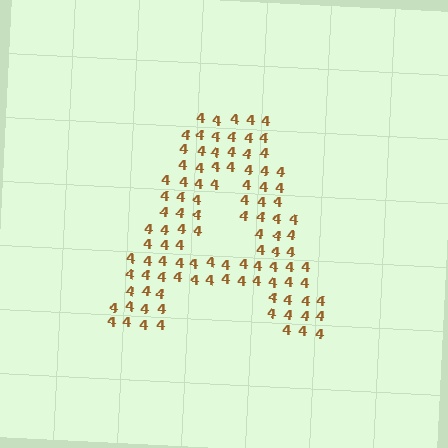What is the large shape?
The large shape is the letter A.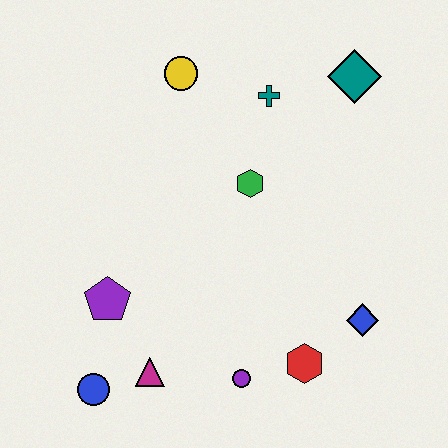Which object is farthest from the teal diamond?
The blue circle is farthest from the teal diamond.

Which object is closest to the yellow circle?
The teal cross is closest to the yellow circle.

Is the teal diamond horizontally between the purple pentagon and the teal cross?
No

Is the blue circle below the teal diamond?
Yes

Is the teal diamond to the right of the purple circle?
Yes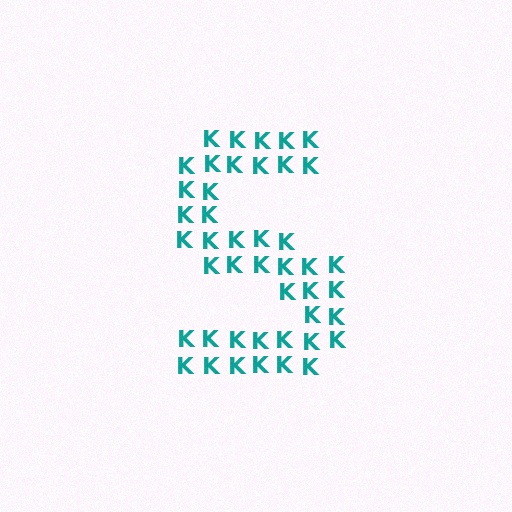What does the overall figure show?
The overall figure shows the letter S.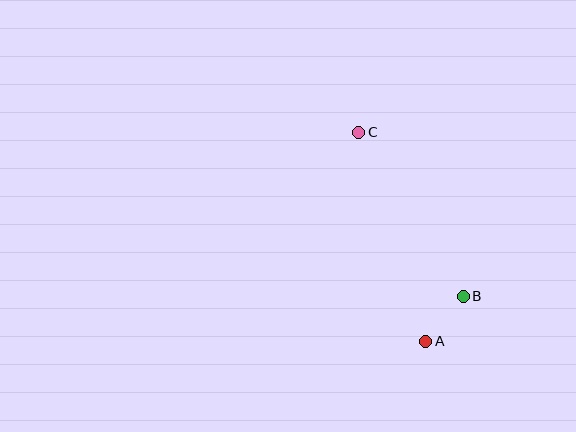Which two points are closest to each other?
Points A and B are closest to each other.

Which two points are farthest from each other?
Points A and C are farthest from each other.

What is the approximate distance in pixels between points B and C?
The distance between B and C is approximately 194 pixels.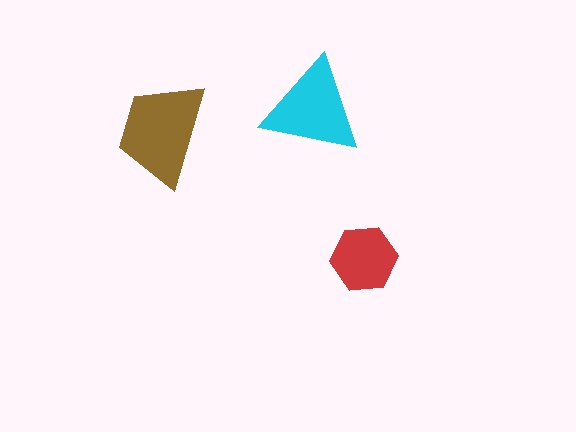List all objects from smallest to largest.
The red hexagon, the cyan triangle, the brown trapezoid.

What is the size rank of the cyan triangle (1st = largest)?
2nd.